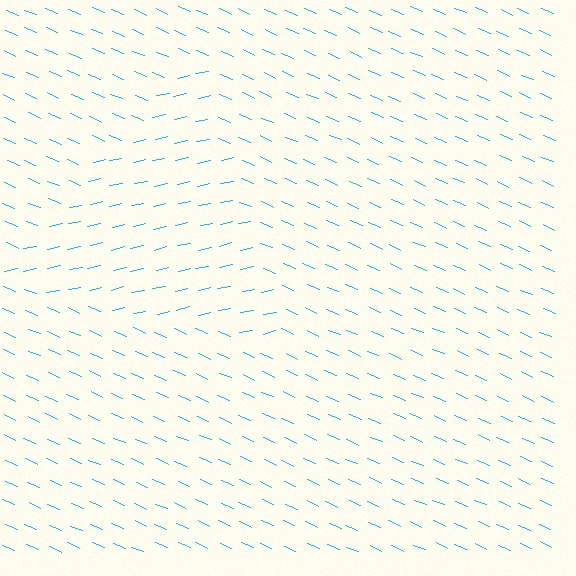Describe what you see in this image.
The image is filled with small cyan line segments. A triangle region in the image has lines oriented differently from the surrounding lines, creating a visible texture boundary.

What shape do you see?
I see a triangle.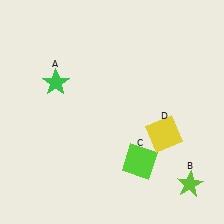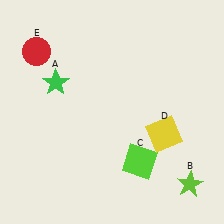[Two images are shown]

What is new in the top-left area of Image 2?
A red circle (E) was added in the top-left area of Image 2.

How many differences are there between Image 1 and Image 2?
There is 1 difference between the two images.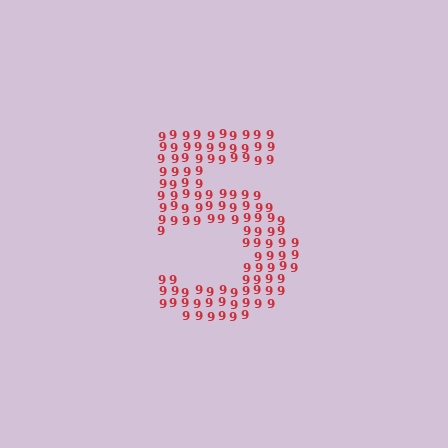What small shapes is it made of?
It is made of small digit 9's.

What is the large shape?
The large shape is the digit 5.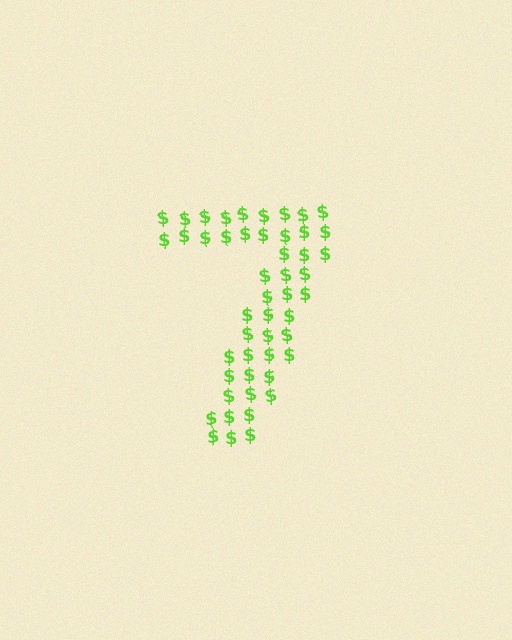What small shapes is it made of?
It is made of small dollar signs.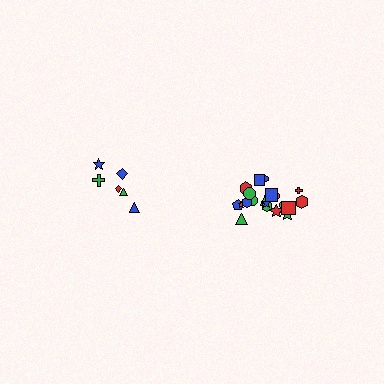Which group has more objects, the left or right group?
The right group.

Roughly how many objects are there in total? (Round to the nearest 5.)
Roughly 30 objects in total.